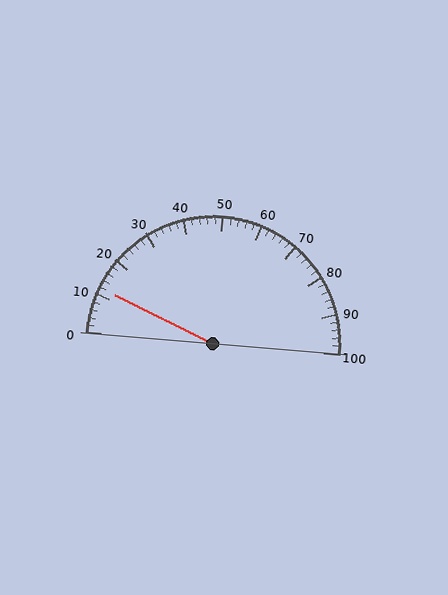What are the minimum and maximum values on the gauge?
The gauge ranges from 0 to 100.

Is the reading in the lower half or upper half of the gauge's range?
The reading is in the lower half of the range (0 to 100).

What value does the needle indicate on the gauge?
The needle indicates approximately 12.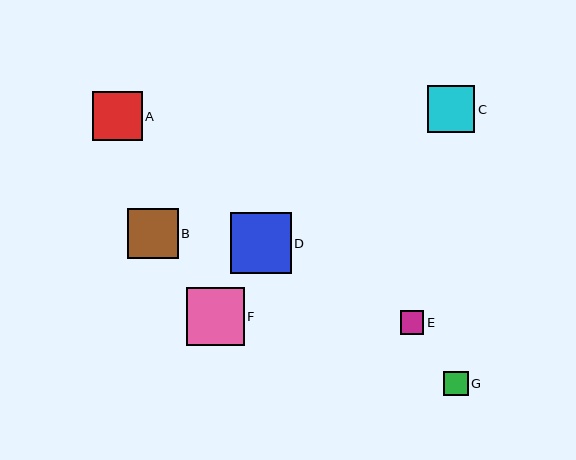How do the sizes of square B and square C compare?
Square B and square C are approximately the same size.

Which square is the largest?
Square D is the largest with a size of approximately 61 pixels.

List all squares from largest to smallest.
From largest to smallest: D, F, B, A, C, G, E.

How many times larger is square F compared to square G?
Square F is approximately 2.4 times the size of square G.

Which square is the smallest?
Square E is the smallest with a size of approximately 24 pixels.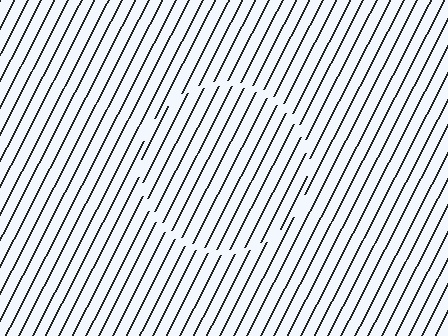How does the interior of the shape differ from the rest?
The interior of the shape contains the same grating, shifted by half a period — the contour is defined by the phase discontinuity where line-ends from the inner and outer gratings abut.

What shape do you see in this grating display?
An illusory circle. The interior of the shape contains the same grating, shifted by half a period — the contour is defined by the phase discontinuity where line-ends from the inner and outer gratings abut.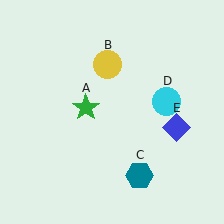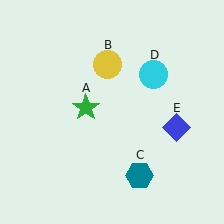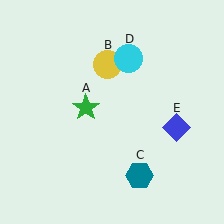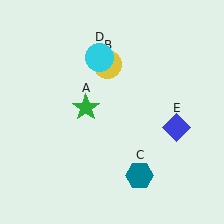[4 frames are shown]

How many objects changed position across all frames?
1 object changed position: cyan circle (object D).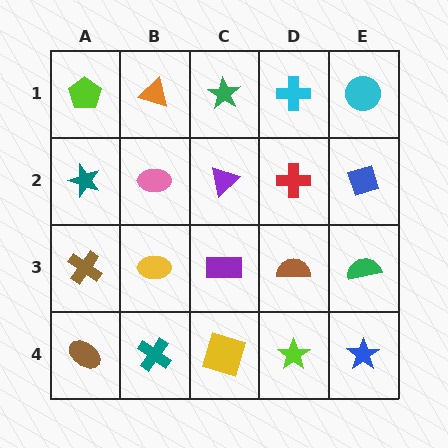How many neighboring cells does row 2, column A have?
3.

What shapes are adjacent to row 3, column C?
A purple triangle (row 2, column C), a yellow square (row 4, column C), a yellow ellipse (row 3, column B), a brown semicircle (row 3, column D).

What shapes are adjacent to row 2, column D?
A cyan cross (row 1, column D), a brown semicircle (row 3, column D), a purple triangle (row 2, column C), a blue diamond (row 2, column E).